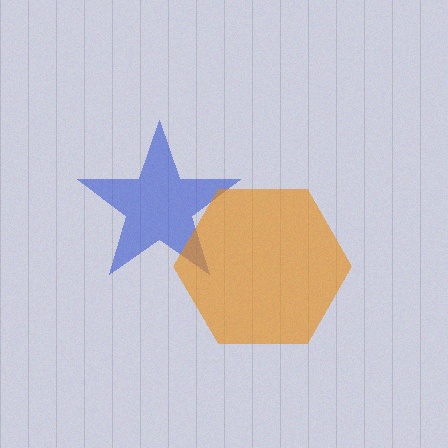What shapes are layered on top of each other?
The layered shapes are: a blue star, an orange hexagon.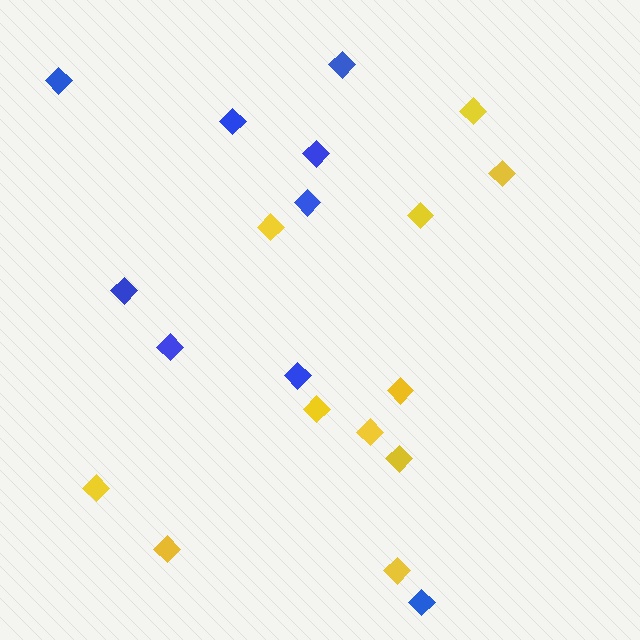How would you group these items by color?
There are 2 groups: one group of blue diamonds (9) and one group of yellow diamonds (11).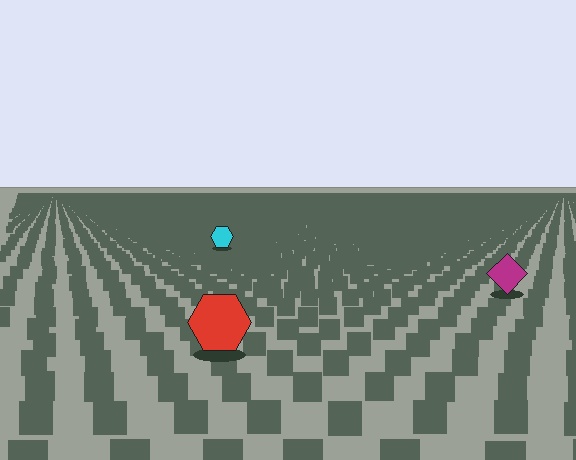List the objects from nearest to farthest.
From nearest to farthest: the red hexagon, the magenta diamond, the cyan hexagon.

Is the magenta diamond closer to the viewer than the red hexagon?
No. The red hexagon is closer — you can tell from the texture gradient: the ground texture is coarser near it.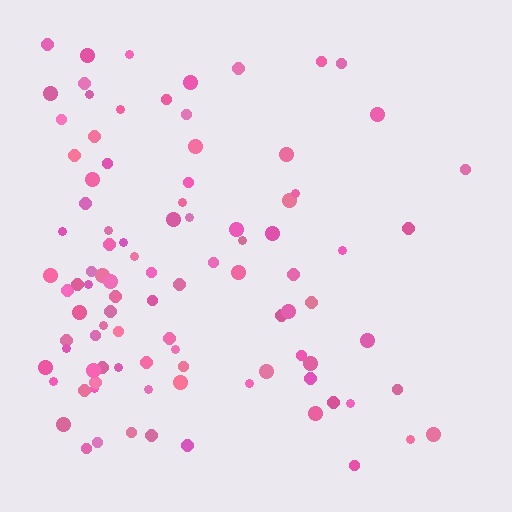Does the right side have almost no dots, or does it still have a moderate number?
Still a moderate number, just noticeably fewer than the left.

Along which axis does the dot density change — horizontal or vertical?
Horizontal.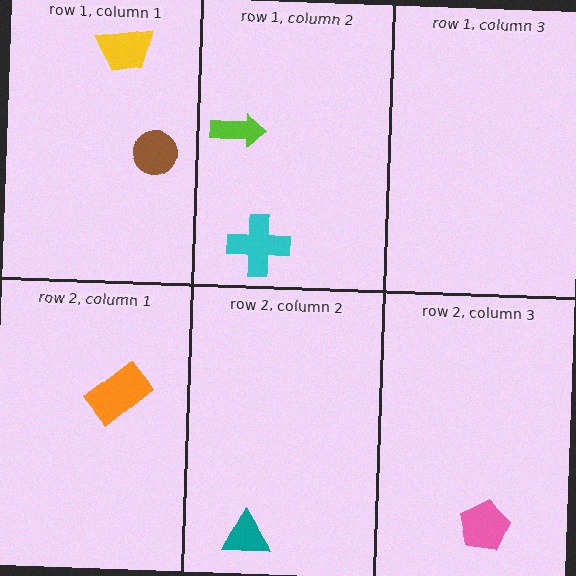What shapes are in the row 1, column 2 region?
The cyan cross, the lime arrow.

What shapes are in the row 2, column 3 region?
The pink pentagon.